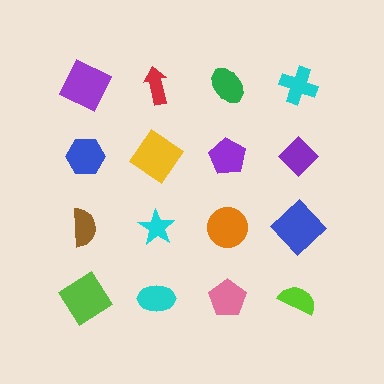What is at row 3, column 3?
An orange circle.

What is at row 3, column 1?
A brown semicircle.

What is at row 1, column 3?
A green ellipse.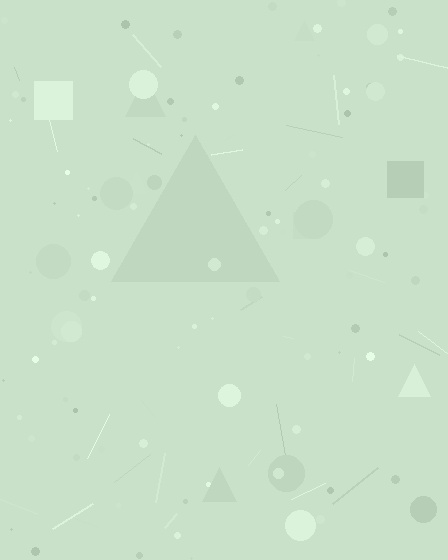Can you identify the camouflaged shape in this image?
The camouflaged shape is a triangle.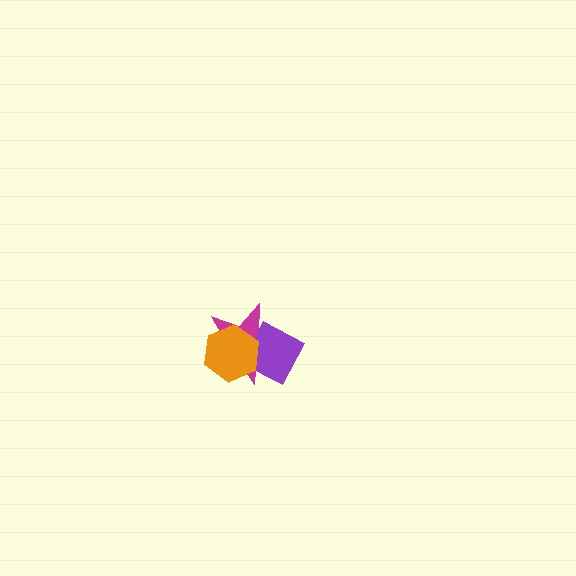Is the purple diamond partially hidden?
Yes, it is partially covered by another shape.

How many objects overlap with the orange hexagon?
2 objects overlap with the orange hexagon.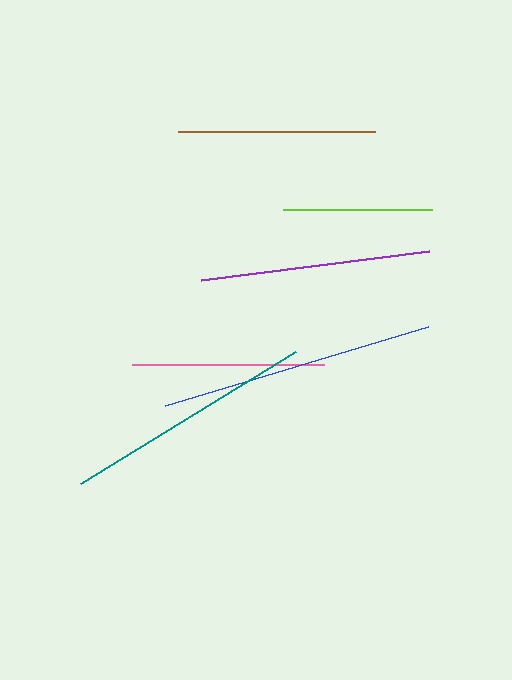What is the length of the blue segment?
The blue segment is approximately 274 pixels long.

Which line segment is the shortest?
The lime line is the shortest at approximately 149 pixels.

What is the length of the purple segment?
The purple segment is approximately 230 pixels long.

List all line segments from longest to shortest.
From longest to shortest: blue, teal, purple, brown, pink, lime.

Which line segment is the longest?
The blue line is the longest at approximately 274 pixels.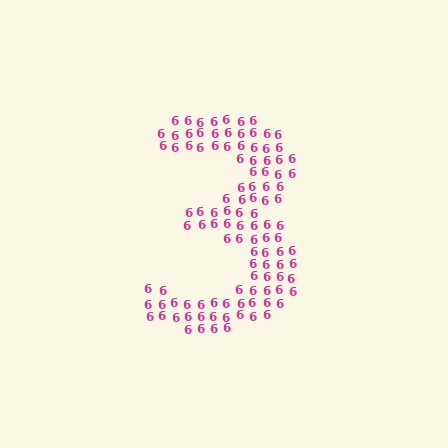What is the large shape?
The large shape is the digit 3.